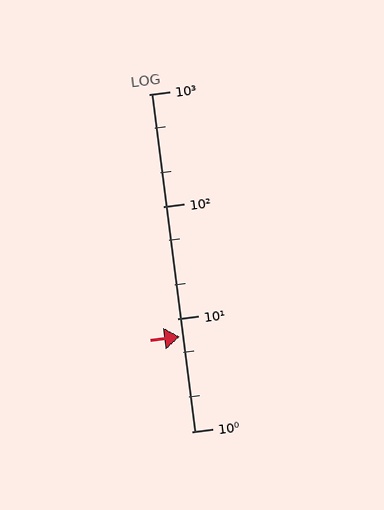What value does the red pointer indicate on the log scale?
The pointer indicates approximately 6.9.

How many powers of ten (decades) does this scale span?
The scale spans 3 decades, from 1 to 1000.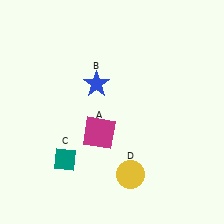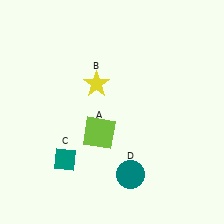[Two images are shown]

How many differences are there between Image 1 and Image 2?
There are 3 differences between the two images.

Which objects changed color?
A changed from magenta to lime. B changed from blue to yellow. D changed from yellow to teal.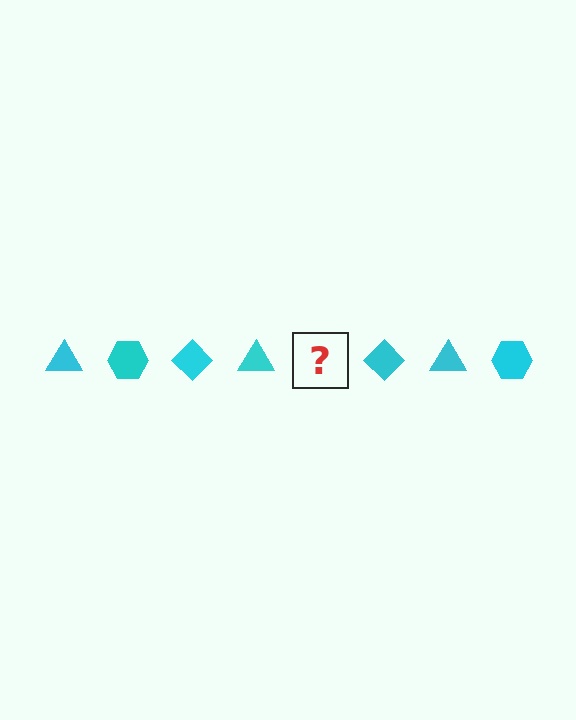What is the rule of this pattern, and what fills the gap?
The rule is that the pattern cycles through triangle, hexagon, diamond shapes in cyan. The gap should be filled with a cyan hexagon.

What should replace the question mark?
The question mark should be replaced with a cyan hexagon.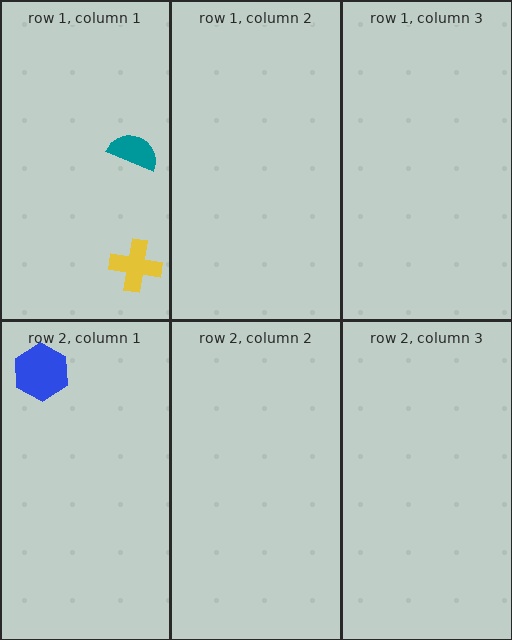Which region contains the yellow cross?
The row 1, column 1 region.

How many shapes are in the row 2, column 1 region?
1.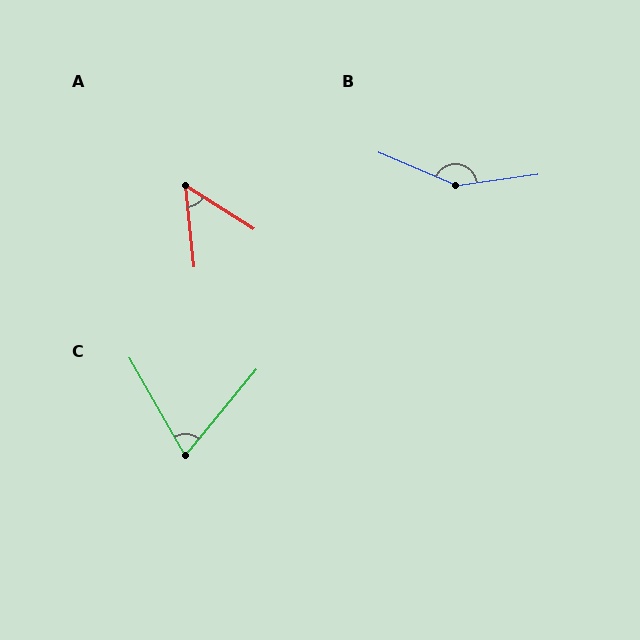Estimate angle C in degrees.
Approximately 69 degrees.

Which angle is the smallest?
A, at approximately 52 degrees.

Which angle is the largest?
B, at approximately 149 degrees.